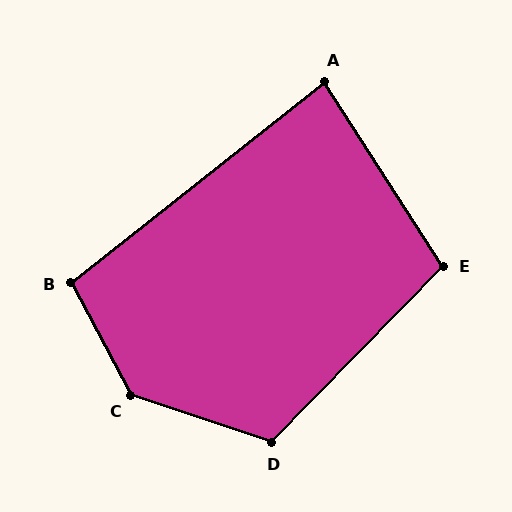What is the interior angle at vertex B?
Approximately 100 degrees (obtuse).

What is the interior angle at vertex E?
Approximately 103 degrees (obtuse).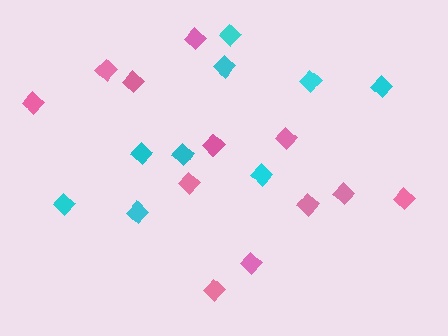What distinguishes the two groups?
There are 2 groups: one group of cyan diamonds (9) and one group of pink diamonds (12).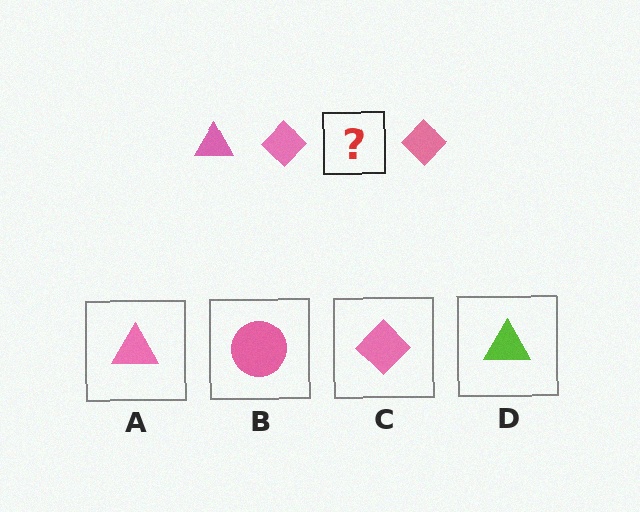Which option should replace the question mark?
Option A.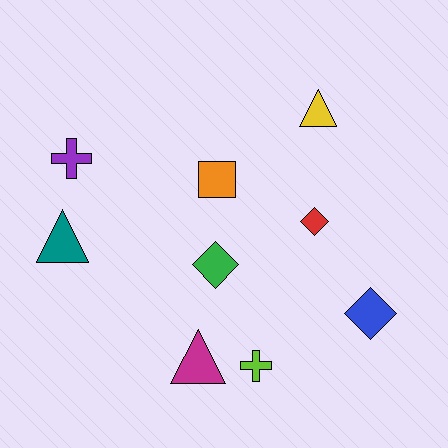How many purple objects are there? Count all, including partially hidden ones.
There is 1 purple object.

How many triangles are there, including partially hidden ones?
There are 3 triangles.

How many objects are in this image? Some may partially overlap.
There are 9 objects.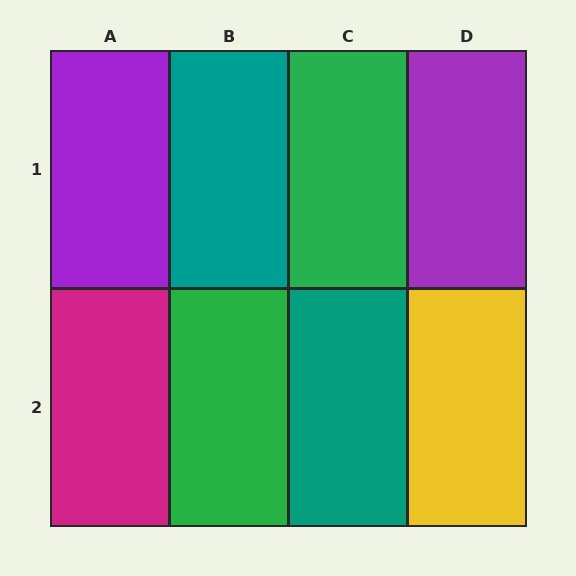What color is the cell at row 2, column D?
Yellow.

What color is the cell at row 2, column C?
Teal.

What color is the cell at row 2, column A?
Magenta.